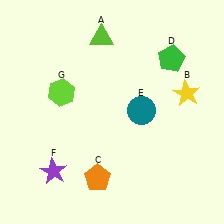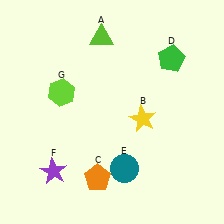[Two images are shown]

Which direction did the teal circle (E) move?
The teal circle (E) moved down.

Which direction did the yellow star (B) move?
The yellow star (B) moved left.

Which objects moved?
The objects that moved are: the yellow star (B), the teal circle (E).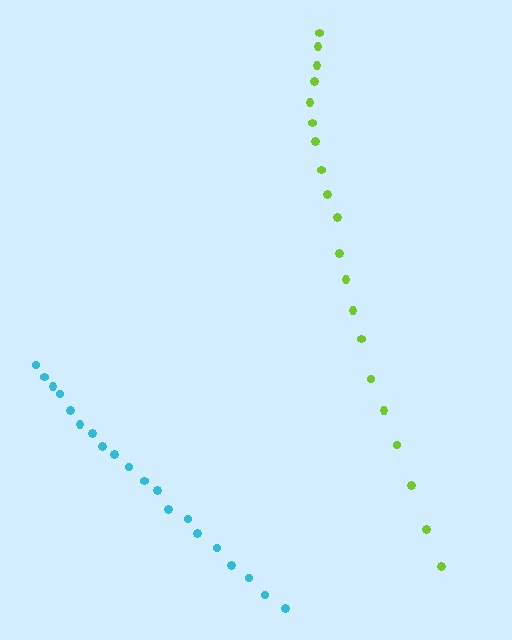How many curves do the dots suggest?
There are 2 distinct paths.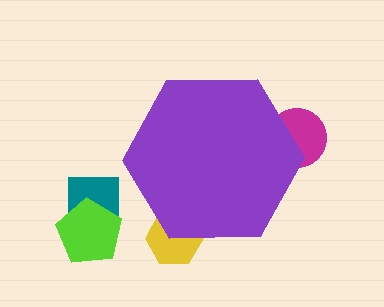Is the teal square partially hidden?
No, the teal square is fully visible.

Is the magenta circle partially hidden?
Yes, the magenta circle is partially hidden behind the purple hexagon.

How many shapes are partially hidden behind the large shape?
2 shapes are partially hidden.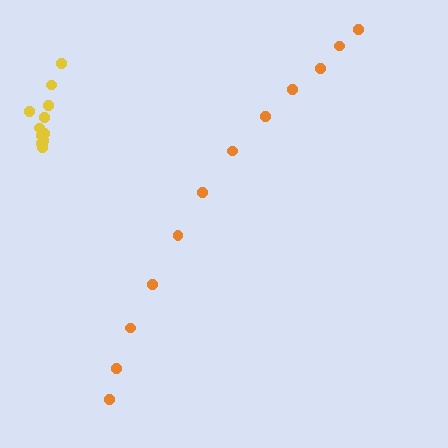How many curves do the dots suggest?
There are 2 distinct paths.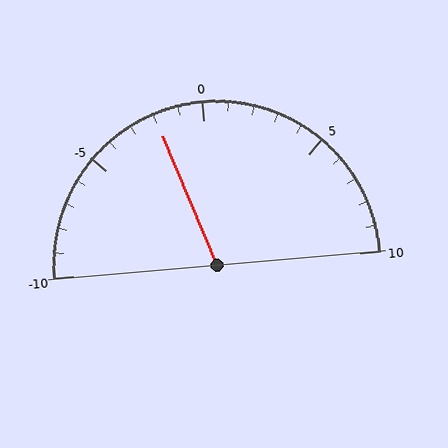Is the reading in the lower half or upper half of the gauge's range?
The reading is in the lower half of the range (-10 to 10).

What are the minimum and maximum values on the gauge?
The gauge ranges from -10 to 10.